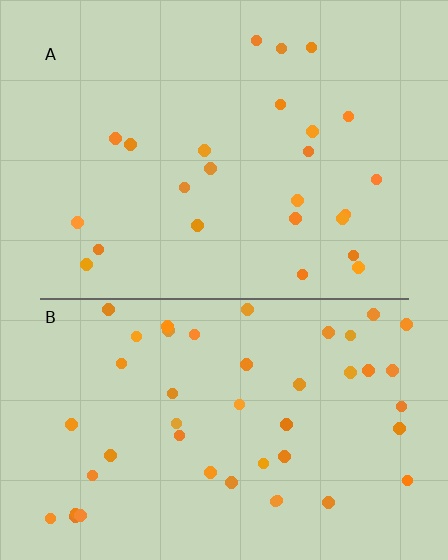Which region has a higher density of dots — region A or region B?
B (the bottom).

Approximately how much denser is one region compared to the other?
Approximately 1.9× — region B over region A.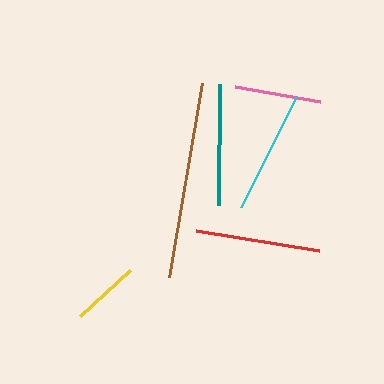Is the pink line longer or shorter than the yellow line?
The pink line is longer than the yellow line.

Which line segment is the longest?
The brown line is the longest at approximately 197 pixels.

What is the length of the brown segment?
The brown segment is approximately 197 pixels long.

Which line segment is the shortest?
The yellow line is the shortest at approximately 68 pixels.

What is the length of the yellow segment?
The yellow segment is approximately 68 pixels long.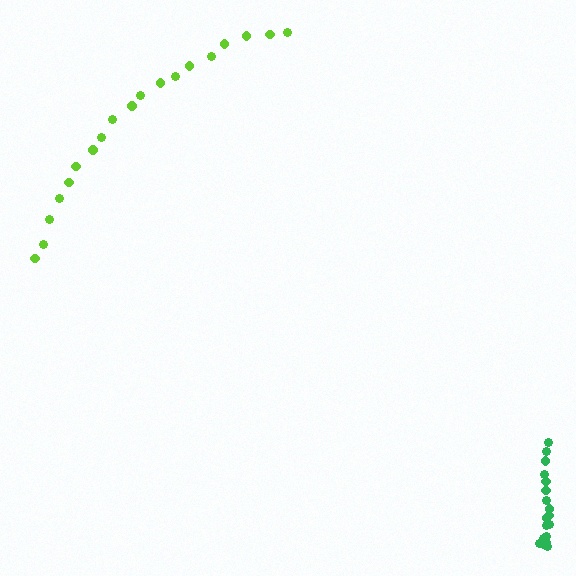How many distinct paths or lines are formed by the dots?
There are 2 distinct paths.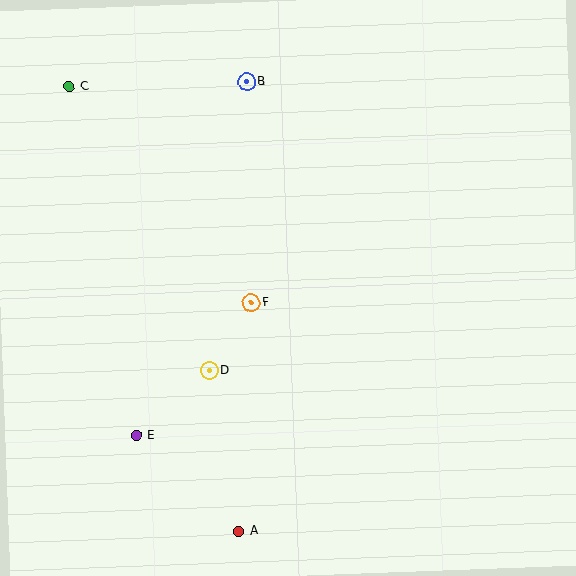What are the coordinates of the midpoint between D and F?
The midpoint between D and F is at (230, 337).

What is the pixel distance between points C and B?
The distance between C and B is 178 pixels.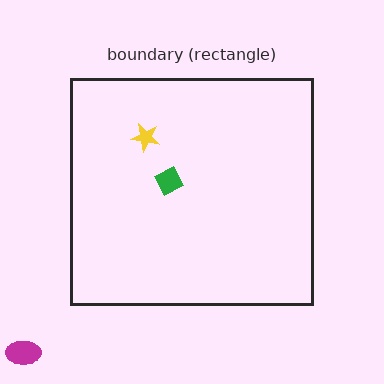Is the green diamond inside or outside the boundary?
Inside.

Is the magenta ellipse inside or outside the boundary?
Outside.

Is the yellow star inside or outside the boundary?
Inside.